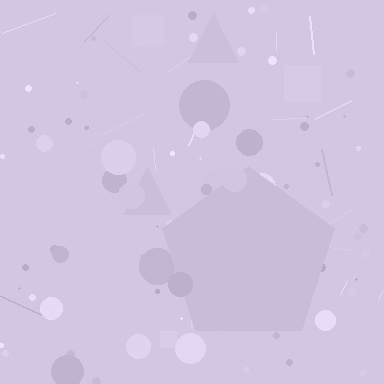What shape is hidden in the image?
A pentagon is hidden in the image.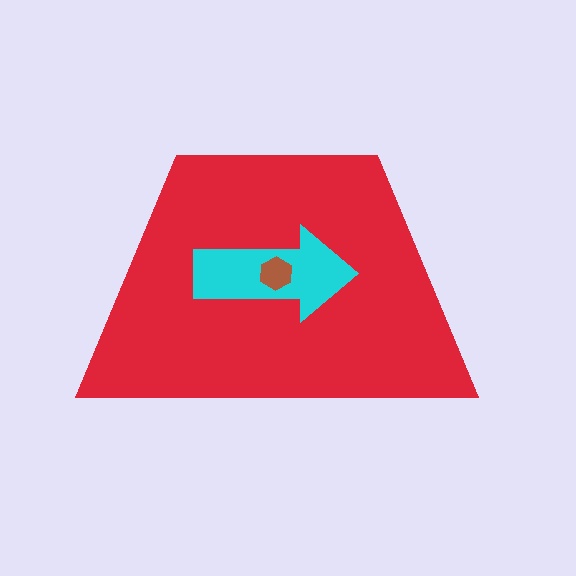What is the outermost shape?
The red trapezoid.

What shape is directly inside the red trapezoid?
The cyan arrow.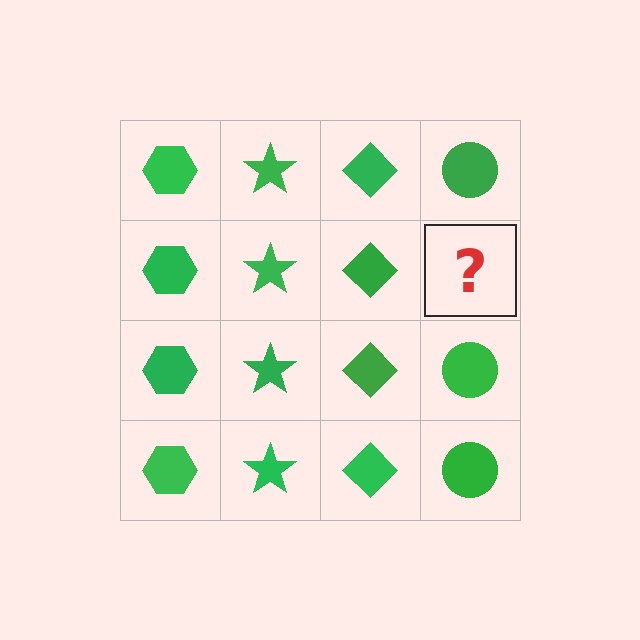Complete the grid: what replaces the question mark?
The question mark should be replaced with a green circle.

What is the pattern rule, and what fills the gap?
The rule is that each column has a consistent shape. The gap should be filled with a green circle.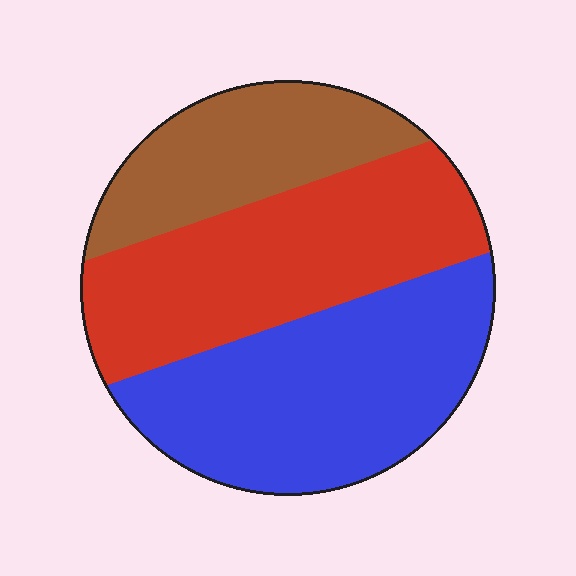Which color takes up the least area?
Brown, at roughly 25%.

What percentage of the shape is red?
Red takes up between a quarter and a half of the shape.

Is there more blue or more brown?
Blue.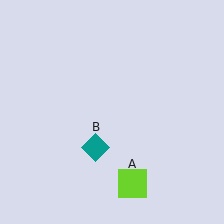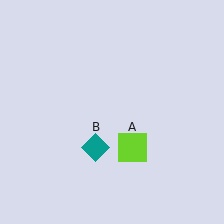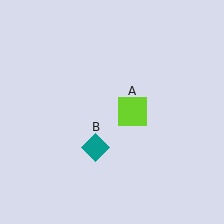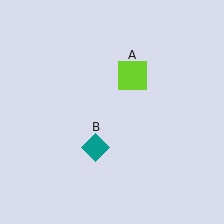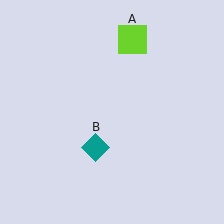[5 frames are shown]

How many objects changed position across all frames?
1 object changed position: lime square (object A).